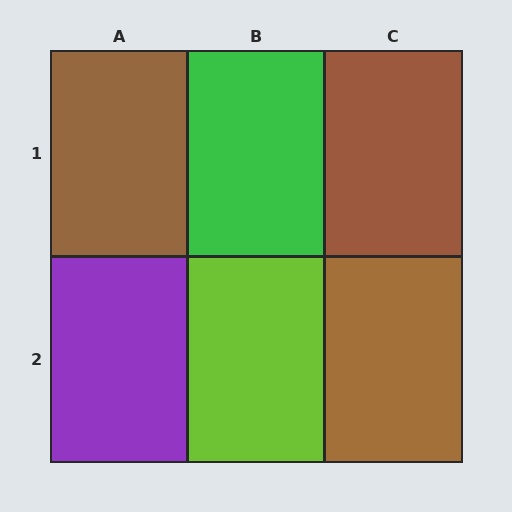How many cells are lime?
1 cell is lime.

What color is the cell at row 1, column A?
Brown.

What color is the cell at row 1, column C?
Brown.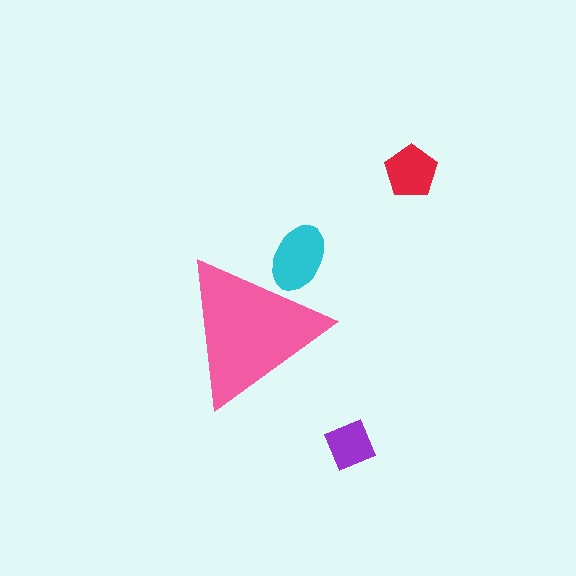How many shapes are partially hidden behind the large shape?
1 shape is partially hidden.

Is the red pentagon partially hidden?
No, the red pentagon is fully visible.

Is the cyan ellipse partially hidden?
Yes, the cyan ellipse is partially hidden behind the pink triangle.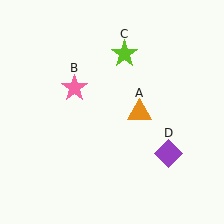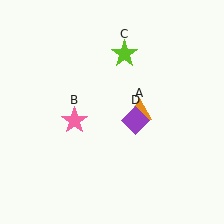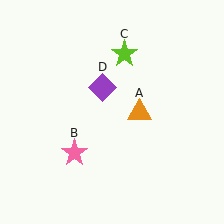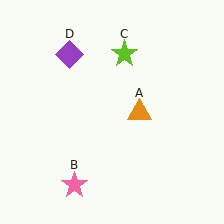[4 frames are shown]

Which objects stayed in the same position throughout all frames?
Orange triangle (object A) and lime star (object C) remained stationary.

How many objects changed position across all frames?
2 objects changed position: pink star (object B), purple diamond (object D).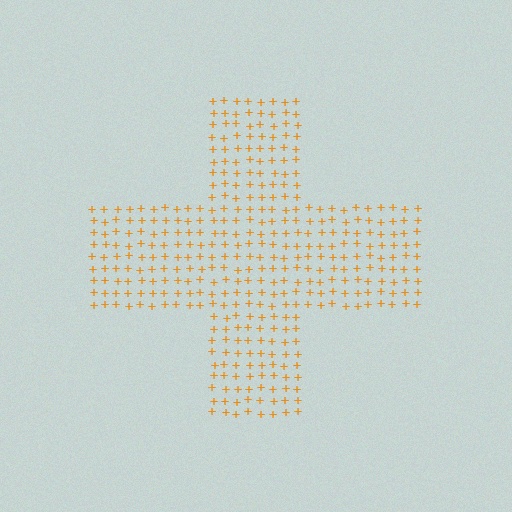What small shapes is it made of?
It is made of small plus signs.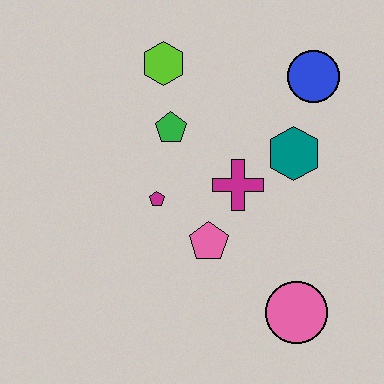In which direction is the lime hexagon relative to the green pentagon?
The lime hexagon is above the green pentagon.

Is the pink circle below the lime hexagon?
Yes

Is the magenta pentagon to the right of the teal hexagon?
No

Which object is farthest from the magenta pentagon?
The blue circle is farthest from the magenta pentagon.